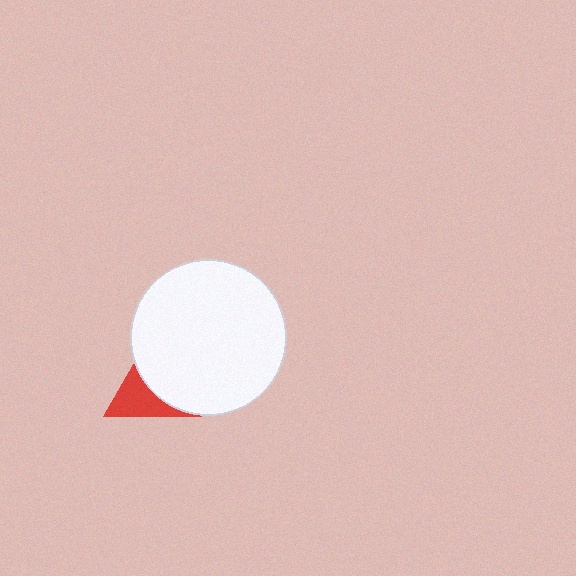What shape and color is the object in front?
The object in front is a white circle.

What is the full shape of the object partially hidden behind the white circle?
The partially hidden object is a red triangle.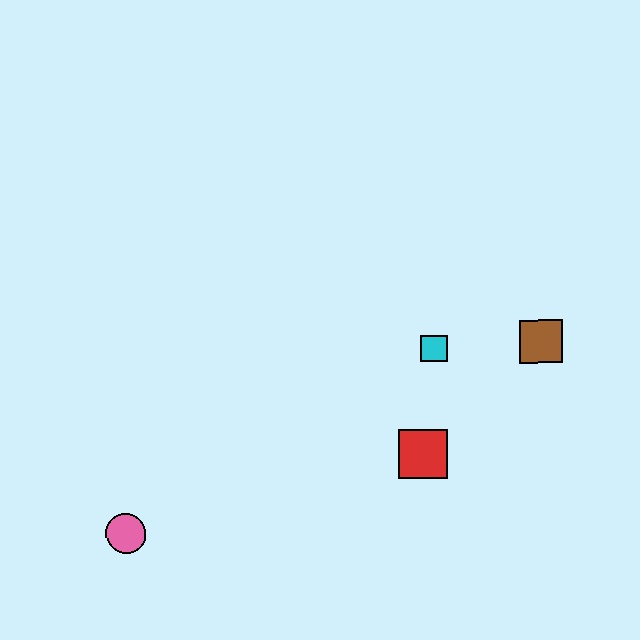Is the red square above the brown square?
No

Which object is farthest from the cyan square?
The pink circle is farthest from the cyan square.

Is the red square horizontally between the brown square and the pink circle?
Yes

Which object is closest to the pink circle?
The red square is closest to the pink circle.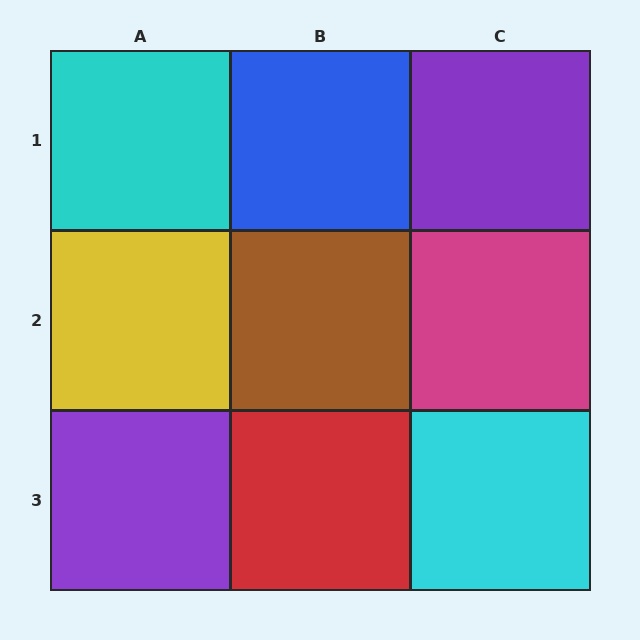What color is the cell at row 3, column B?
Red.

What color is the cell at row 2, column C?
Magenta.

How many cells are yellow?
1 cell is yellow.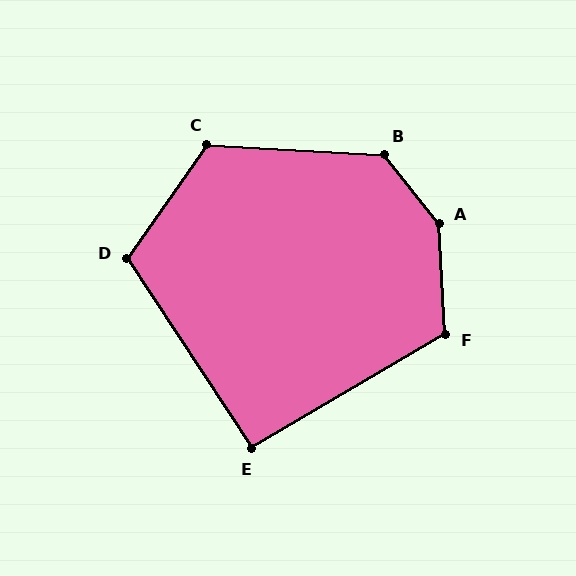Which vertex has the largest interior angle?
A, at approximately 145 degrees.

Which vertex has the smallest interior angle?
E, at approximately 93 degrees.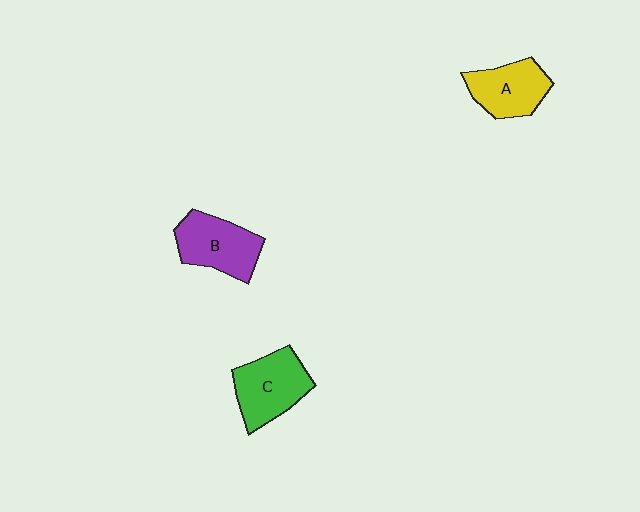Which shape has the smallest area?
Shape A (yellow).